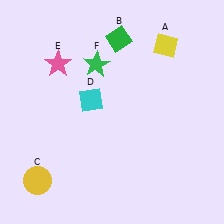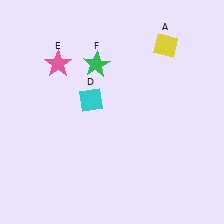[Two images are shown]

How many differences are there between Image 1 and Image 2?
There are 2 differences between the two images.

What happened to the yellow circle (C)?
The yellow circle (C) was removed in Image 2. It was in the bottom-left area of Image 1.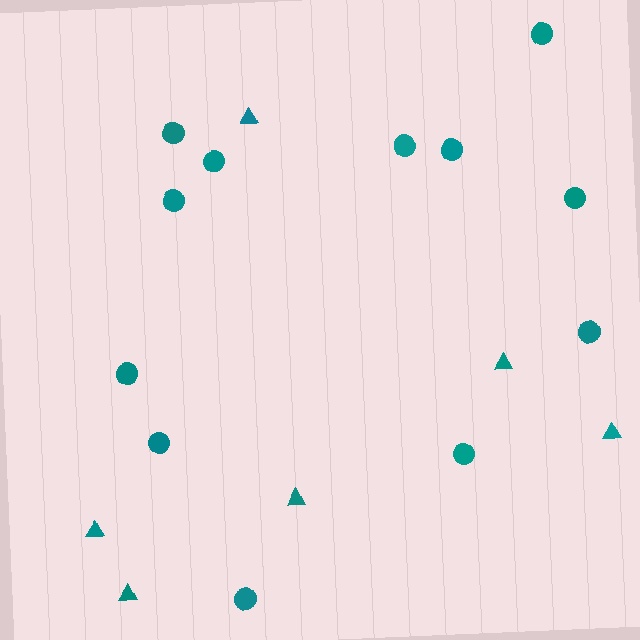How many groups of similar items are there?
There are 2 groups: one group of circles (12) and one group of triangles (6).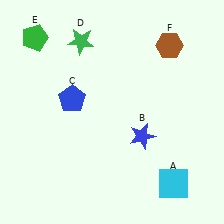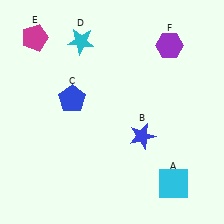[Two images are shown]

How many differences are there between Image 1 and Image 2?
There are 3 differences between the two images.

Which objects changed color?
D changed from green to cyan. E changed from green to magenta. F changed from brown to purple.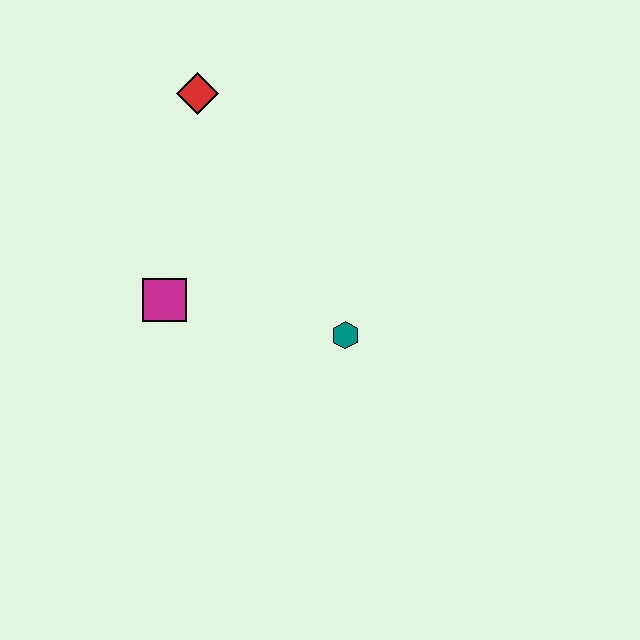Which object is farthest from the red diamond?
The teal hexagon is farthest from the red diamond.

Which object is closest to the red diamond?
The magenta square is closest to the red diamond.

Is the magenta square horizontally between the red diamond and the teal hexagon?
No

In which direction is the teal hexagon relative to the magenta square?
The teal hexagon is to the right of the magenta square.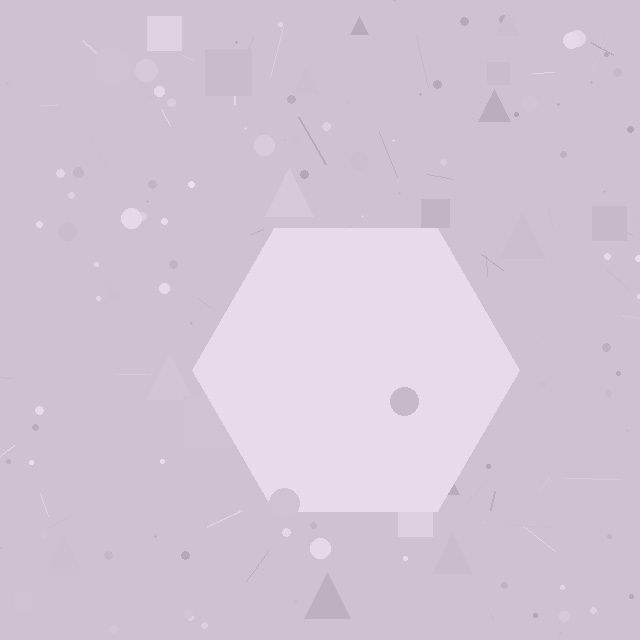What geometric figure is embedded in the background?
A hexagon is embedded in the background.